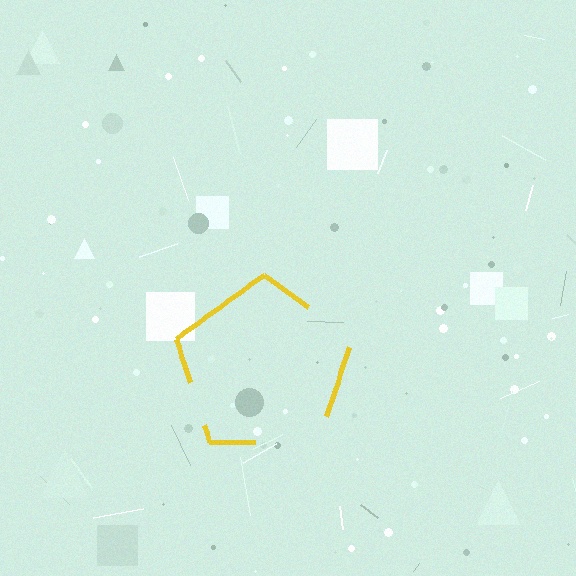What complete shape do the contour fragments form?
The contour fragments form a pentagon.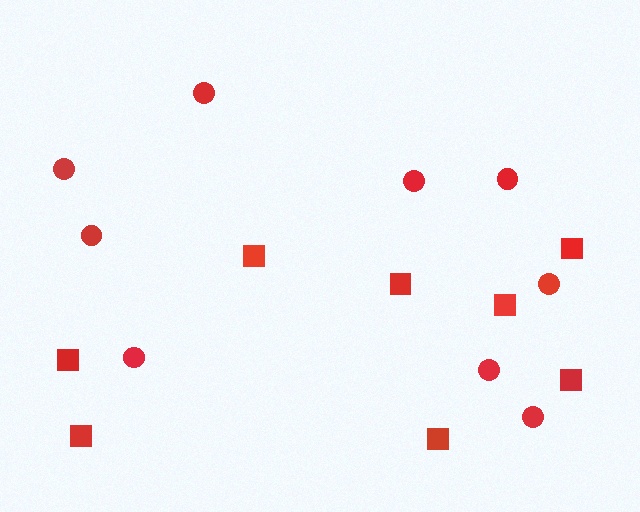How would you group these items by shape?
There are 2 groups: one group of squares (8) and one group of circles (9).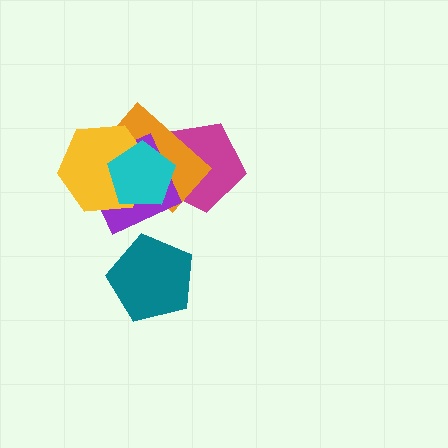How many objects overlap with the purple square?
4 objects overlap with the purple square.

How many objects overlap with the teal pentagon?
0 objects overlap with the teal pentagon.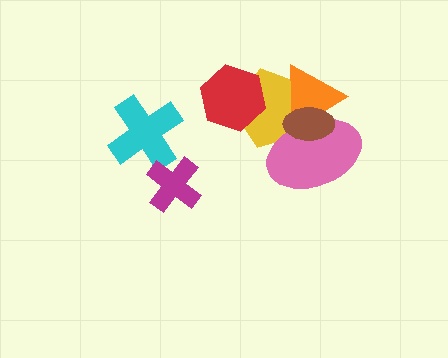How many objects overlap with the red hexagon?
1 object overlaps with the red hexagon.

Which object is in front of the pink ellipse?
The brown ellipse is in front of the pink ellipse.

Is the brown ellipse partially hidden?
No, no other shape covers it.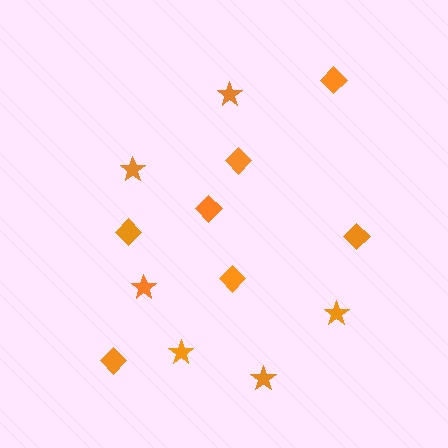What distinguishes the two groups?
There are 2 groups: one group of stars (6) and one group of diamonds (7).